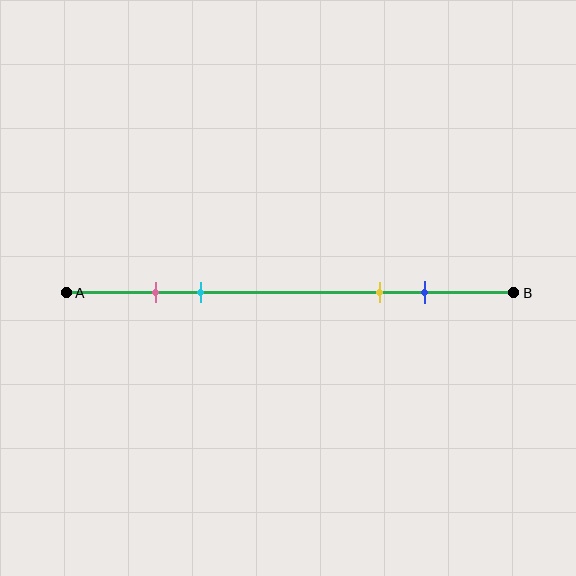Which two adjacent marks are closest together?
The pink and cyan marks are the closest adjacent pair.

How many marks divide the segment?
There are 4 marks dividing the segment.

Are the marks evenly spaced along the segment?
No, the marks are not evenly spaced.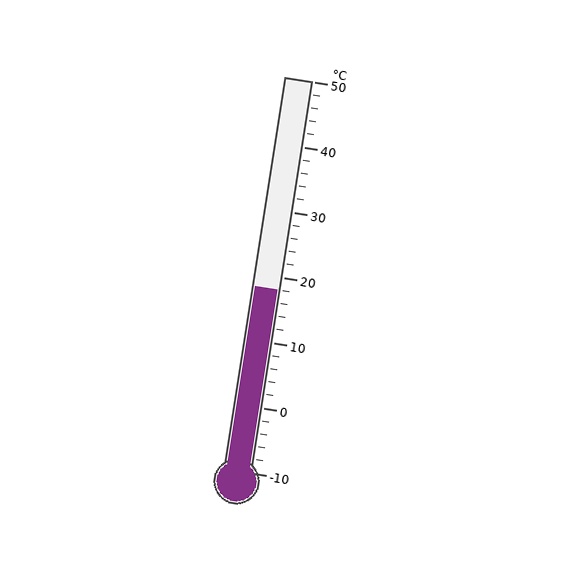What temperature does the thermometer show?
The thermometer shows approximately 18°C.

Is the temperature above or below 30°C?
The temperature is below 30°C.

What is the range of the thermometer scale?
The thermometer scale ranges from -10°C to 50°C.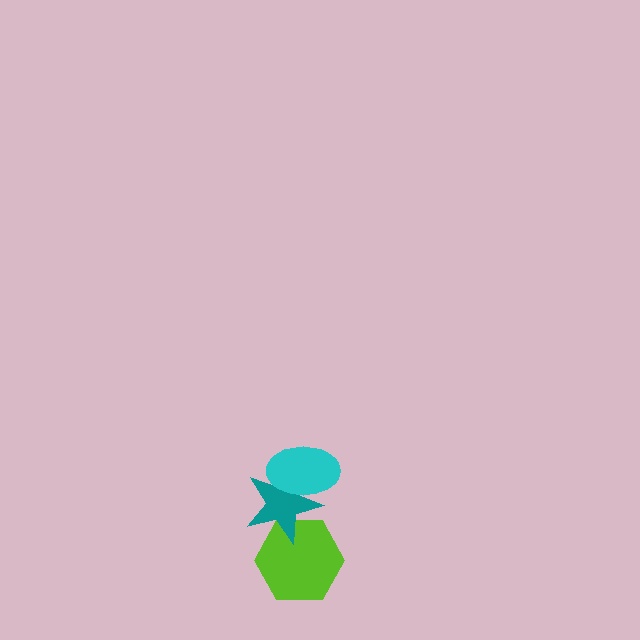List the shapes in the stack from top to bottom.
From top to bottom: the cyan ellipse, the teal star, the lime hexagon.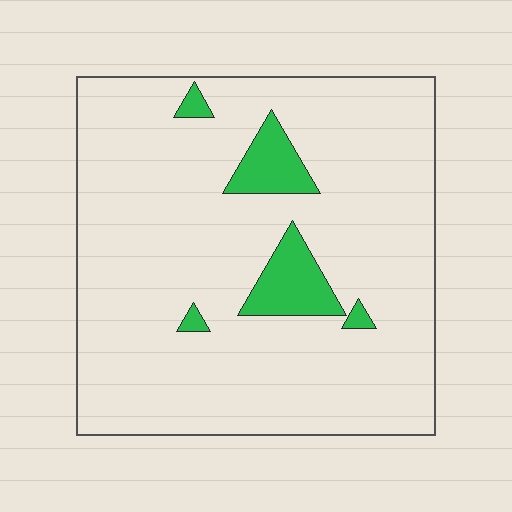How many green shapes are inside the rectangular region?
5.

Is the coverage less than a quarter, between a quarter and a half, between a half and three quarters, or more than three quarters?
Less than a quarter.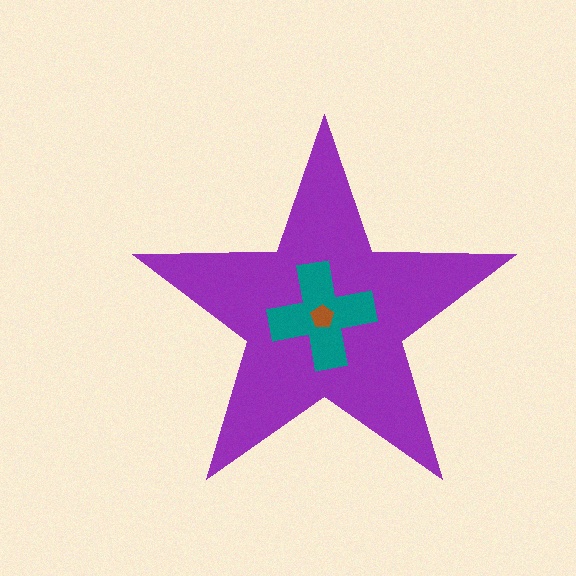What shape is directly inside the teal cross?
The brown pentagon.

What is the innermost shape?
The brown pentagon.